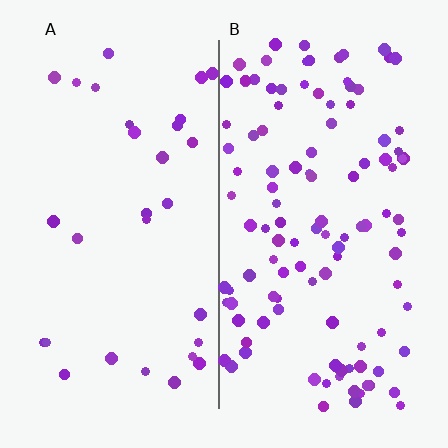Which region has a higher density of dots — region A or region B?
B (the right).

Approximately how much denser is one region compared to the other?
Approximately 3.7× — region B over region A.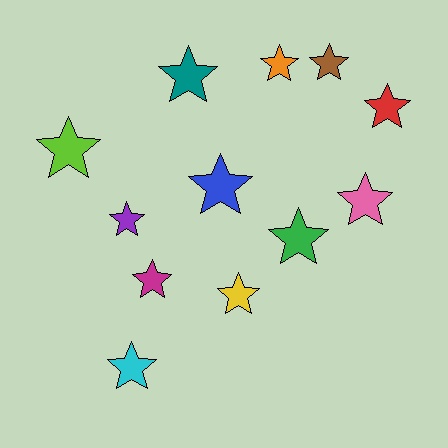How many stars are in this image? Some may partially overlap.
There are 12 stars.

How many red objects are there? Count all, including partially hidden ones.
There is 1 red object.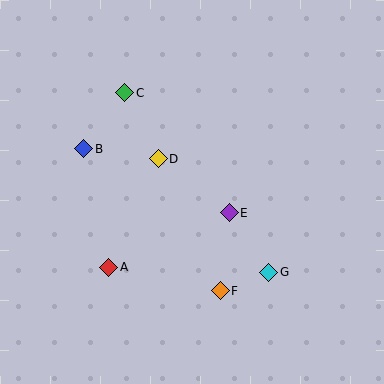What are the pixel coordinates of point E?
Point E is at (229, 213).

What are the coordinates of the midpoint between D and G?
The midpoint between D and G is at (214, 216).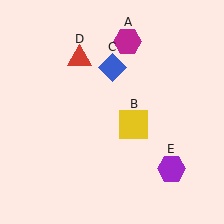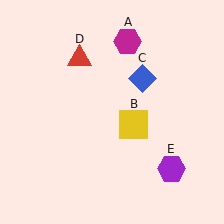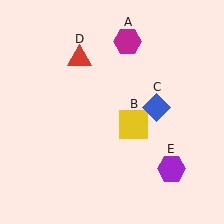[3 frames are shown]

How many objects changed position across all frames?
1 object changed position: blue diamond (object C).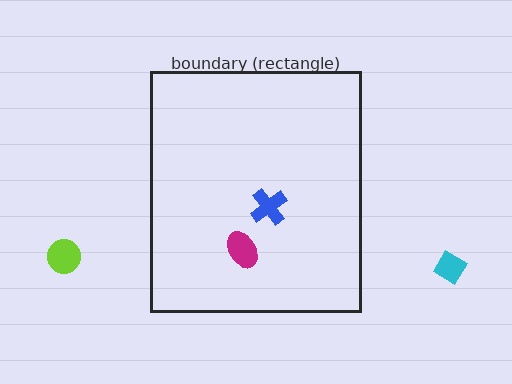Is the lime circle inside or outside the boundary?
Outside.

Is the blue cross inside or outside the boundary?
Inside.